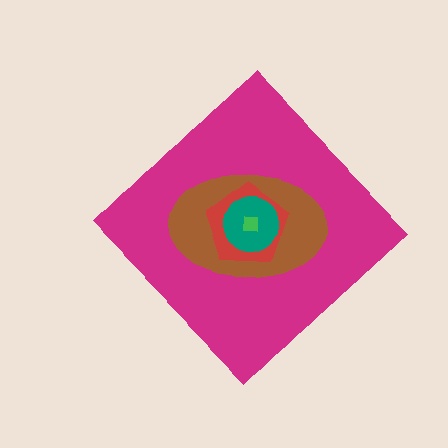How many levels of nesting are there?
5.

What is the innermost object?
The green square.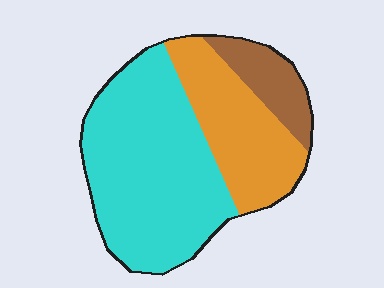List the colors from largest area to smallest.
From largest to smallest: cyan, orange, brown.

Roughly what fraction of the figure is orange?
Orange covers around 30% of the figure.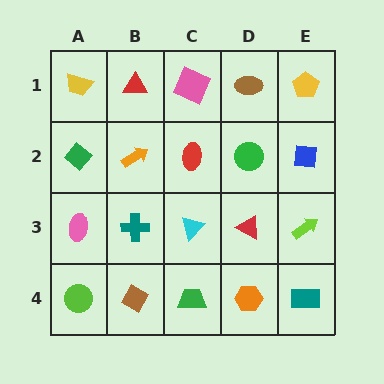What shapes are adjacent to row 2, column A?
A yellow trapezoid (row 1, column A), a pink ellipse (row 3, column A), an orange arrow (row 2, column B).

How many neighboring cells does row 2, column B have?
4.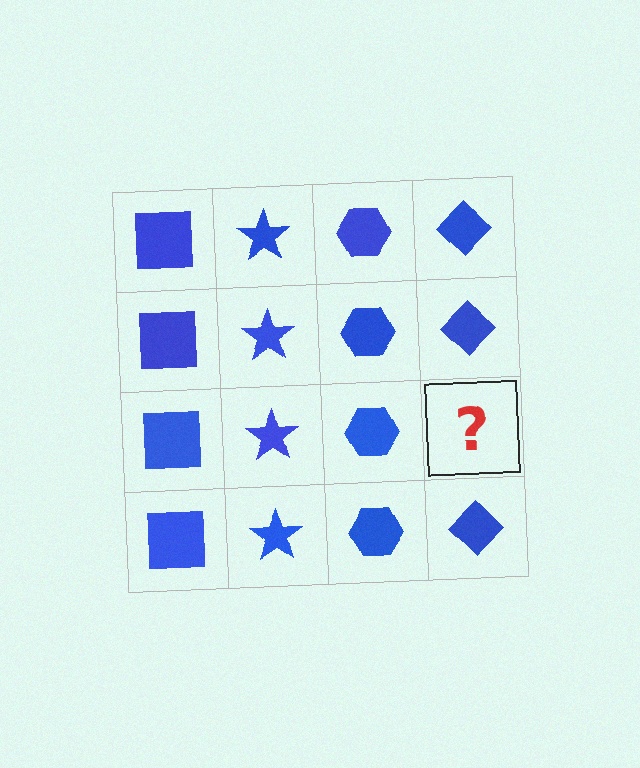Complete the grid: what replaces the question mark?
The question mark should be replaced with a blue diamond.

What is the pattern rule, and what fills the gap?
The rule is that each column has a consistent shape. The gap should be filled with a blue diamond.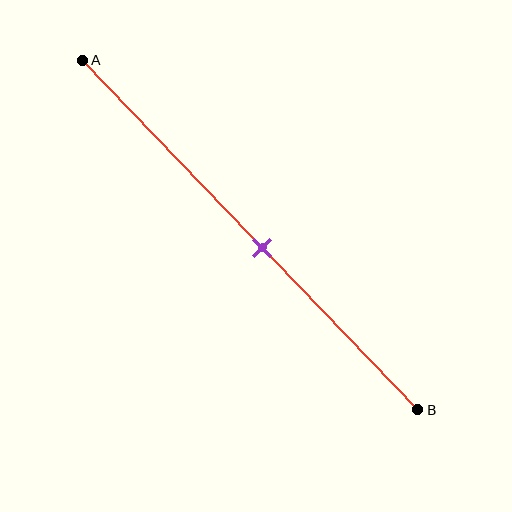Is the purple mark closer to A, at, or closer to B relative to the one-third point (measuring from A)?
The purple mark is closer to point B than the one-third point of segment AB.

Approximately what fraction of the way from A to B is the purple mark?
The purple mark is approximately 55% of the way from A to B.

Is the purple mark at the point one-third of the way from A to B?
No, the mark is at about 55% from A, not at the 33% one-third point.